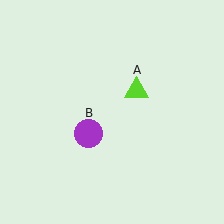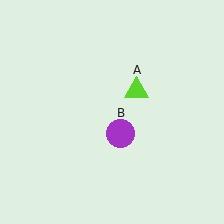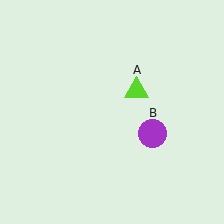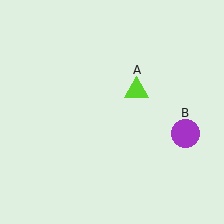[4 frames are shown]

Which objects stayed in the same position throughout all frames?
Lime triangle (object A) remained stationary.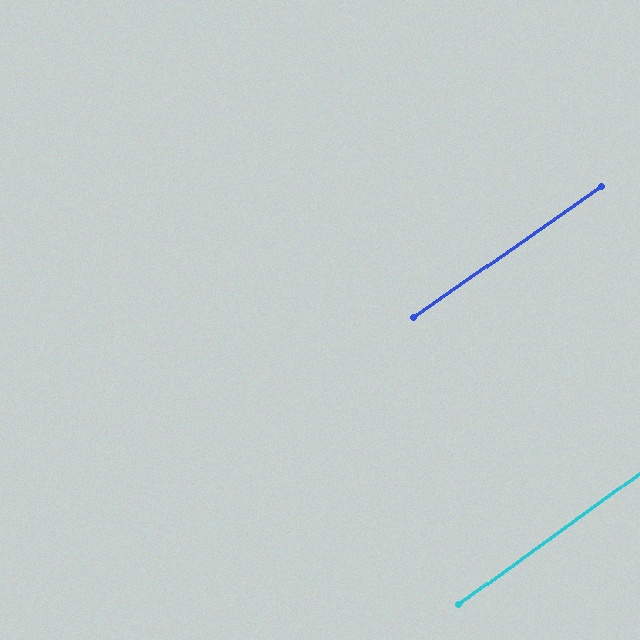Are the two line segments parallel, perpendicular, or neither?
Parallel — their directions differ by only 1.0°.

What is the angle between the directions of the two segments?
Approximately 1 degree.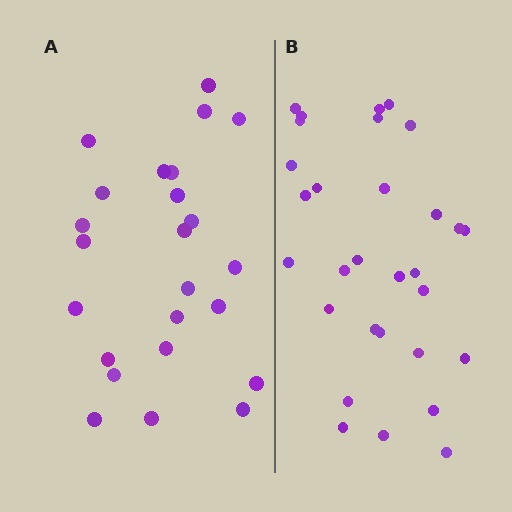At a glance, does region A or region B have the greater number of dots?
Region B (the right region) has more dots.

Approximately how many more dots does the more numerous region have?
Region B has about 6 more dots than region A.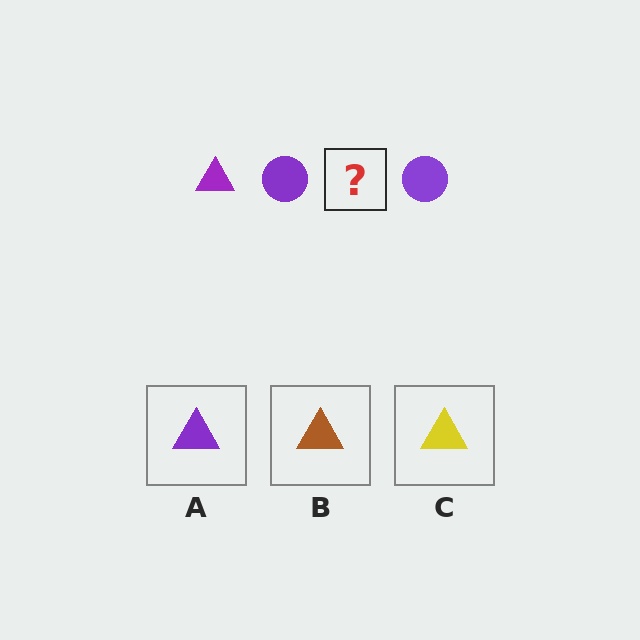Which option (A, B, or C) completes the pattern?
A.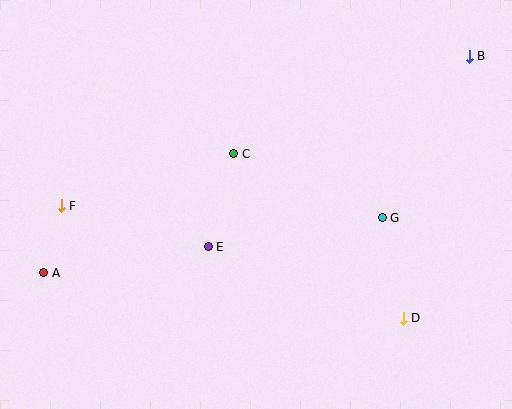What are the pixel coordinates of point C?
Point C is at (234, 154).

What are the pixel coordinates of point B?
Point B is at (469, 56).